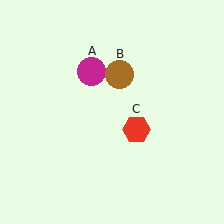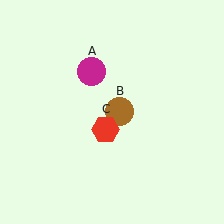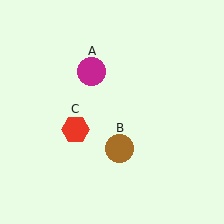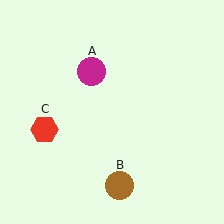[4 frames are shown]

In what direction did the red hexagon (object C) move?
The red hexagon (object C) moved left.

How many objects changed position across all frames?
2 objects changed position: brown circle (object B), red hexagon (object C).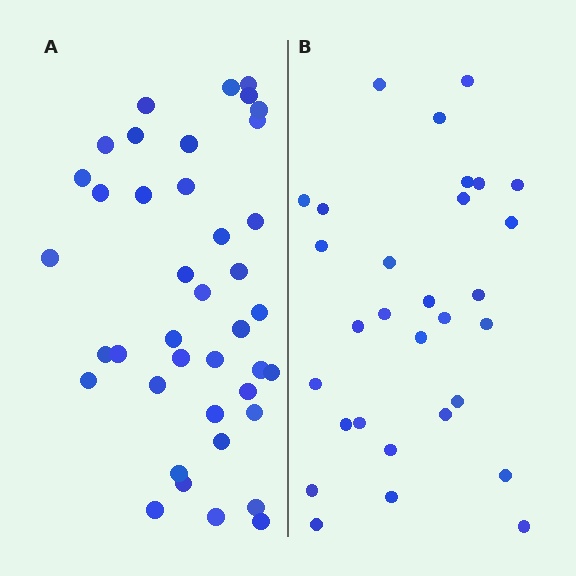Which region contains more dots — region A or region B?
Region A (the left region) has more dots.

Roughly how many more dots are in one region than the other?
Region A has roughly 10 or so more dots than region B.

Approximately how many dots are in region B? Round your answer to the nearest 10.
About 30 dots.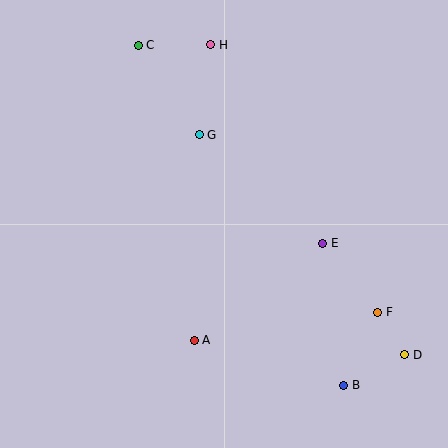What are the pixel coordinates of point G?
Point G is at (199, 135).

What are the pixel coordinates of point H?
Point H is at (211, 45).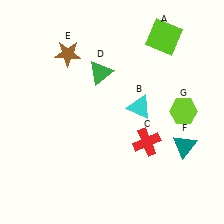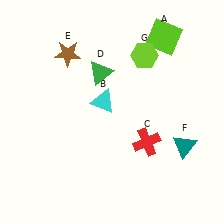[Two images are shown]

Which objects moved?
The objects that moved are: the cyan triangle (B), the lime hexagon (G).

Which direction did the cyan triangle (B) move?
The cyan triangle (B) moved left.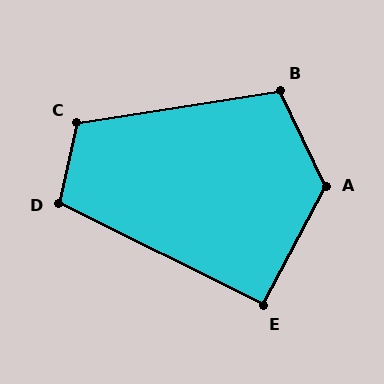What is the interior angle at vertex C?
Approximately 112 degrees (obtuse).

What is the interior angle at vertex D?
Approximately 103 degrees (obtuse).